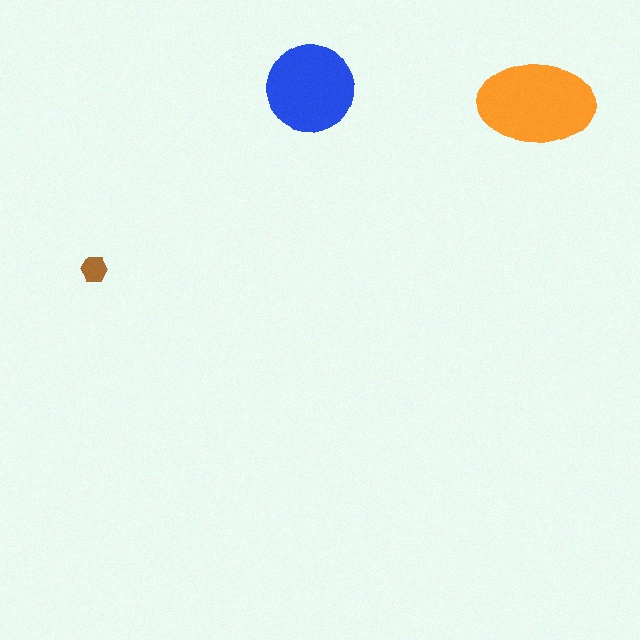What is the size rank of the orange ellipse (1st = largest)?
1st.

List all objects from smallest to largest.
The brown hexagon, the blue circle, the orange ellipse.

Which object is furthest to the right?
The orange ellipse is rightmost.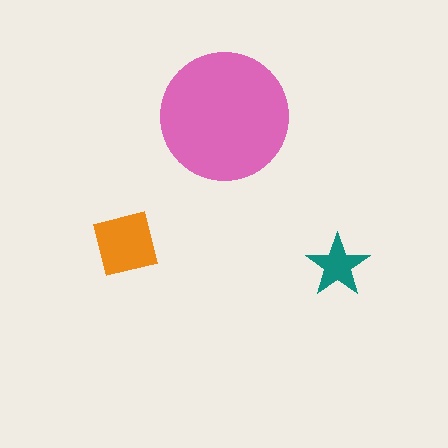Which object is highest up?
The pink circle is topmost.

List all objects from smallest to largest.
The teal star, the orange square, the pink circle.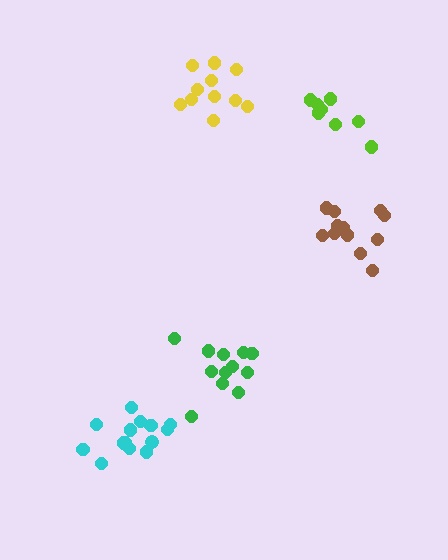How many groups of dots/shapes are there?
There are 5 groups.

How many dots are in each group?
Group 1: 14 dots, Group 2: 12 dots, Group 3: 11 dots, Group 4: 9 dots, Group 5: 12 dots (58 total).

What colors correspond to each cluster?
The clusters are colored: cyan, green, yellow, lime, brown.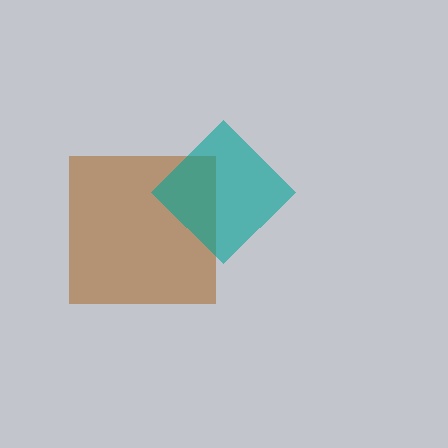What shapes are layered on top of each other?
The layered shapes are: a brown square, a teal diamond.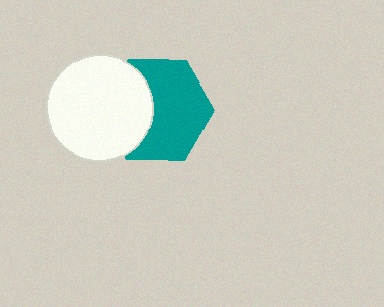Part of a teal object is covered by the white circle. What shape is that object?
It is a hexagon.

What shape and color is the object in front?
The object in front is a white circle.